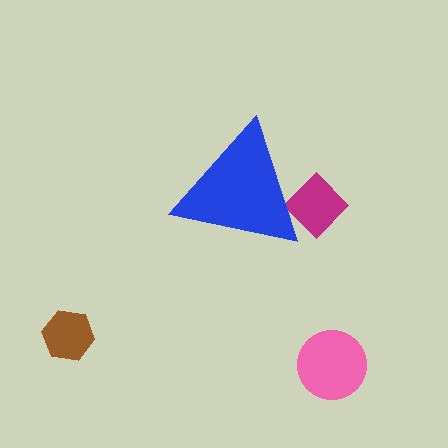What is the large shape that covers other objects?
A blue triangle.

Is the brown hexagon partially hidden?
No, the brown hexagon is fully visible.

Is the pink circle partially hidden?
No, the pink circle is fully visible.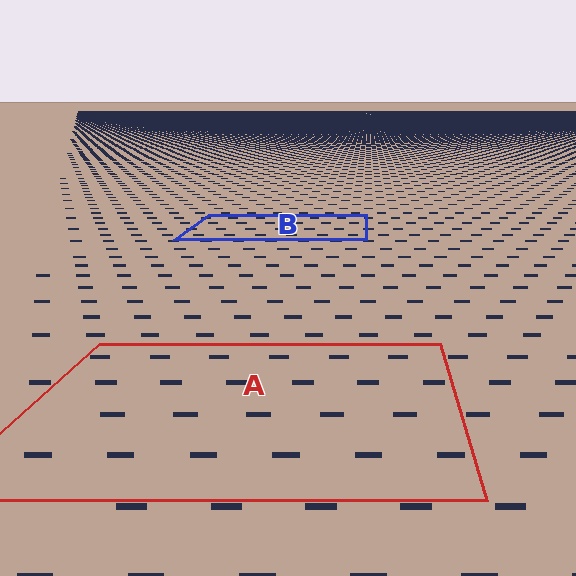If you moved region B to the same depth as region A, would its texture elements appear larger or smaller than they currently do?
They would appear larger. At a closer depth, the same texture elements are projected at a bigger on-screen size.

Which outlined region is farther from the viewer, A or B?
Region B is farther from the viewer — the texture elements inside it appear smaller and more densely packed.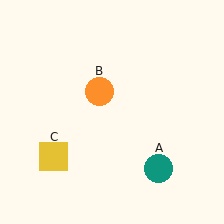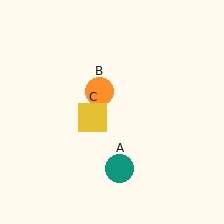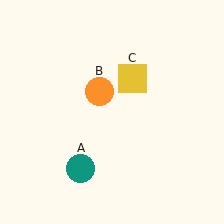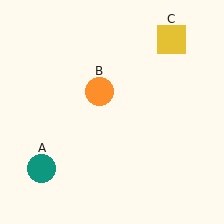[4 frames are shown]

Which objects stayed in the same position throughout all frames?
Orange circle (object B) remained stationary.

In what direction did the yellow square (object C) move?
The yellow square (object C) moved up and to the right.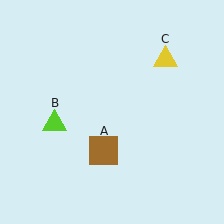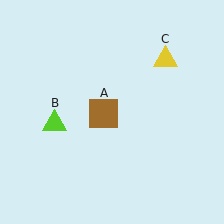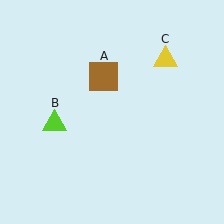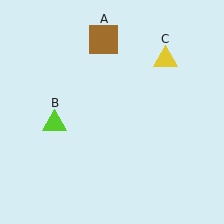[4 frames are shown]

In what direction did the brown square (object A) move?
The brown square (object A) moved up.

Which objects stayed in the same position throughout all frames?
Lime triangle (object B) and yellow triangle (object C) remained stationary.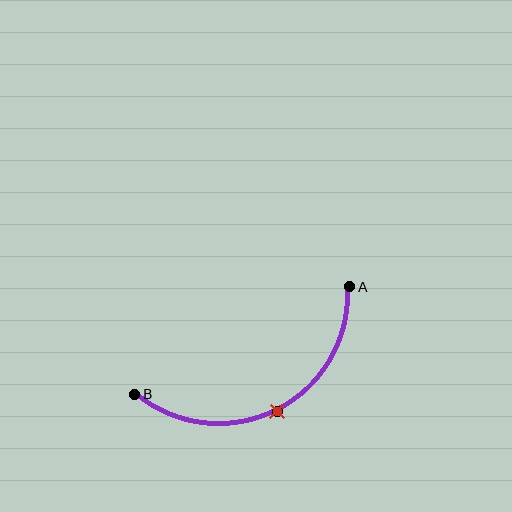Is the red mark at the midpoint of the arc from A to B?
Yes. The red mark lies on the arc at equal arc-length from both A and B — it is the arc midpoint.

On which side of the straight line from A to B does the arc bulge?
The arc bulges below the straight line connecting A and B.